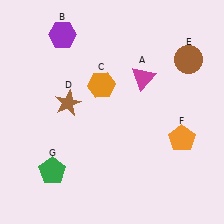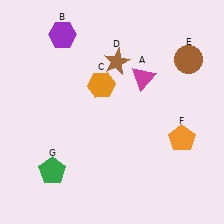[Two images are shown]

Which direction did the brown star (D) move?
The brown star (D) moved right.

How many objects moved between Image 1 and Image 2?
1 object moved between the two images.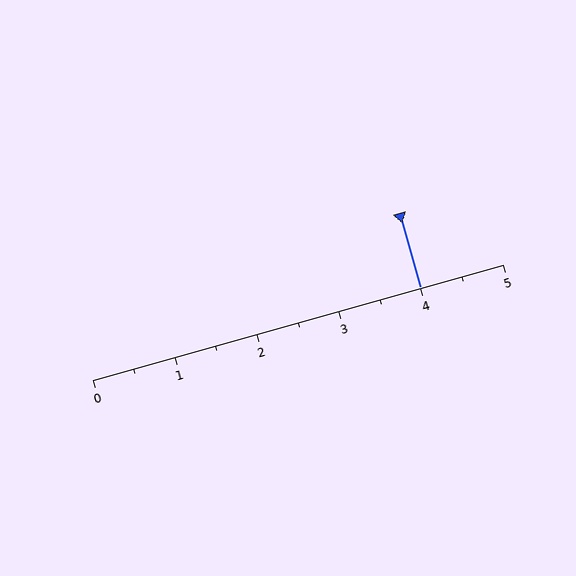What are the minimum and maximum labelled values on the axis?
The axis runs from 0 to 5.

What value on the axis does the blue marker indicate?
The marker indicates approximately 4.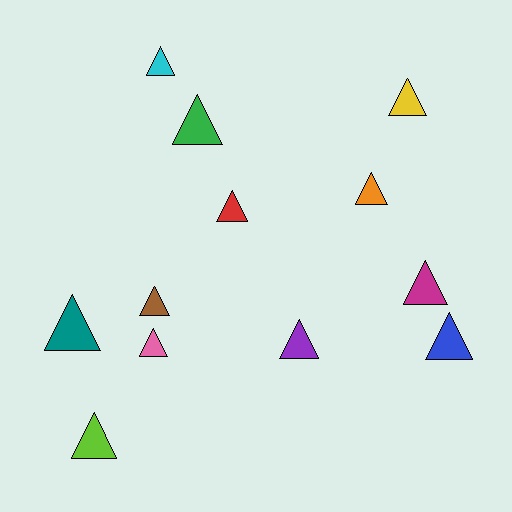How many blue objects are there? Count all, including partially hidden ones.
There is 1 blue object.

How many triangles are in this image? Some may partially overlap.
There are 12 triangles.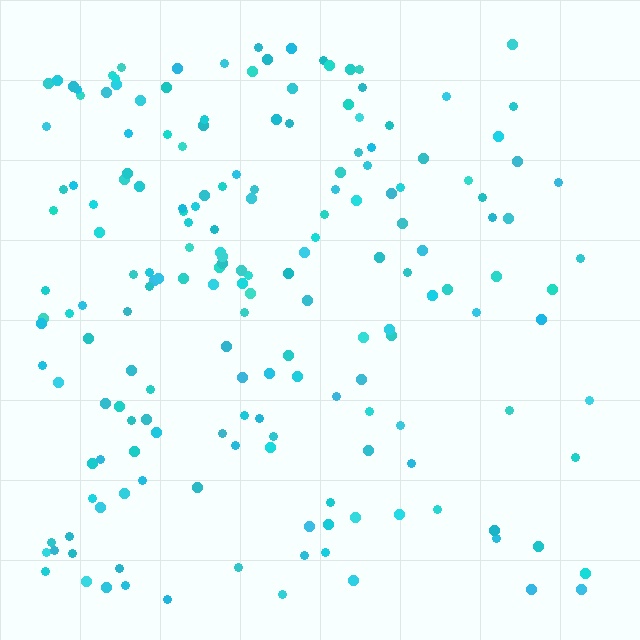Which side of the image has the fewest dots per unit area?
The right.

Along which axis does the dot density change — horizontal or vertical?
Horizontal.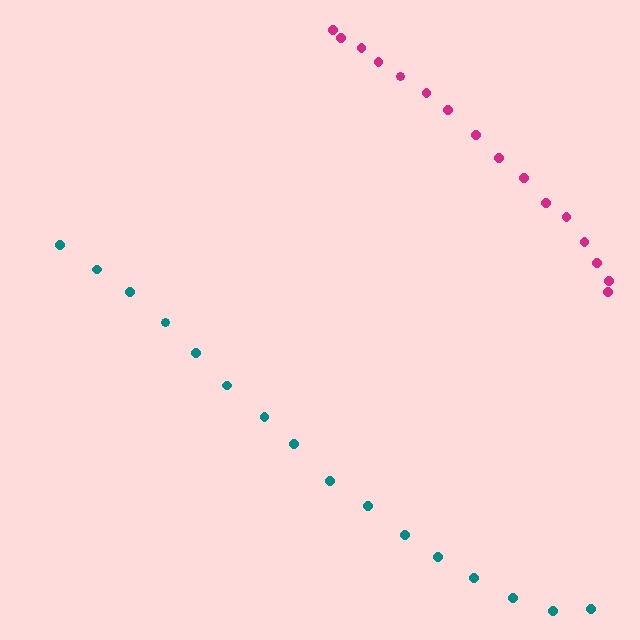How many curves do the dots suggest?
There are 2 distinct paths.